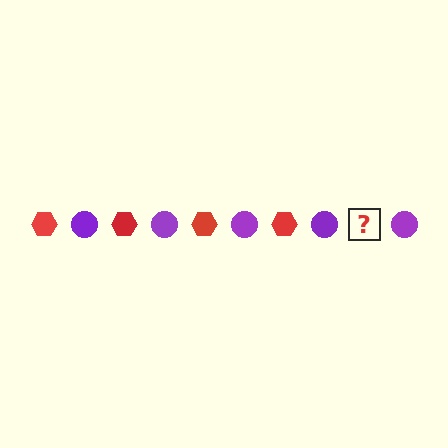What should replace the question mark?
The question mark should be replaced with a red hexagon.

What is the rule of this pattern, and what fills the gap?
The rule is that the pattern alternates between red hexagon and purple circle. The gap should be filled with a red hexagon.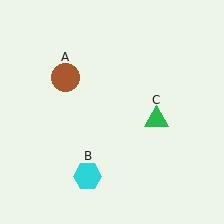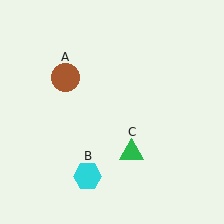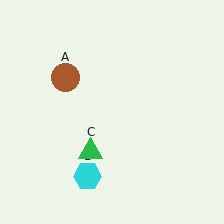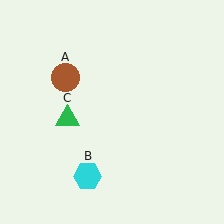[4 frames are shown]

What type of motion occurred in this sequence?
The green triangle (object C) rotated clockwise around the center of the scene.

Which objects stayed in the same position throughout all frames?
Brown circle (object A) and cyan hexagon (object B) remained stationary.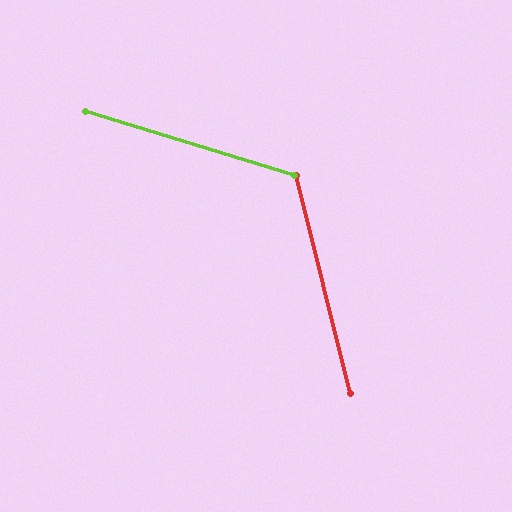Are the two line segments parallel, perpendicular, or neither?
Neither parallel nor perpendicular — they differ by about 59°.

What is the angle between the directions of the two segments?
Approximately 59 degrees.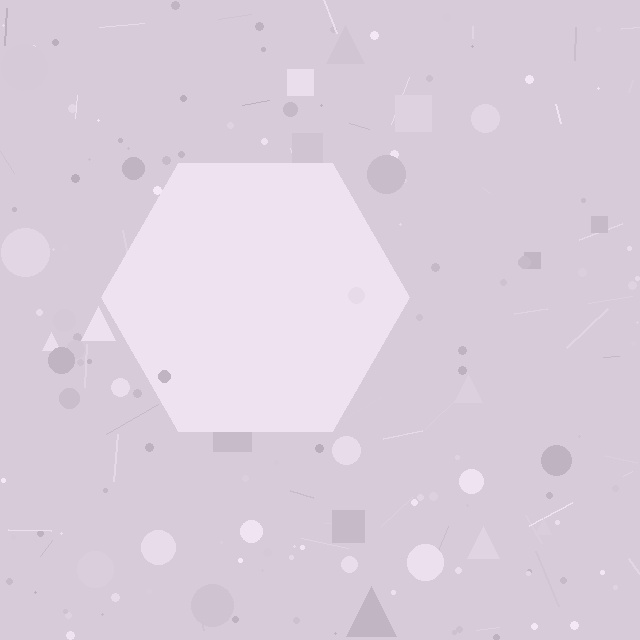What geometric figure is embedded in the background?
A hexagon is embedded in the background.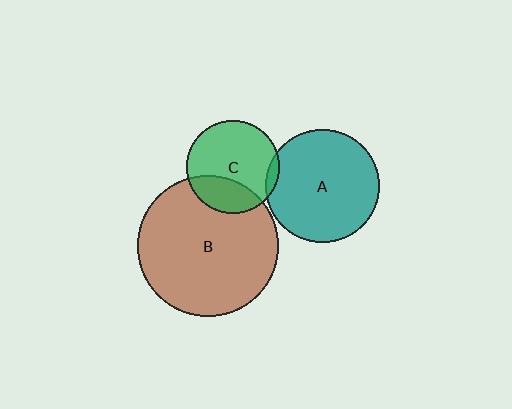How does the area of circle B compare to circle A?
Approximately 1.5 times.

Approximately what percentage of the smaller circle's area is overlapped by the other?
Approximately 5%.